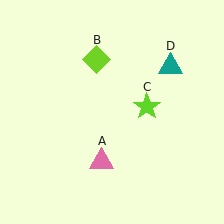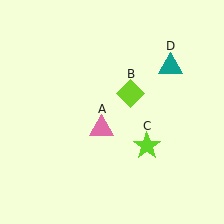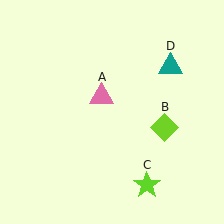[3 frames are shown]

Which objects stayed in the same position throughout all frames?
Teal triangle (object D) remained stationary.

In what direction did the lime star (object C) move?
The lime star (object C) moved down.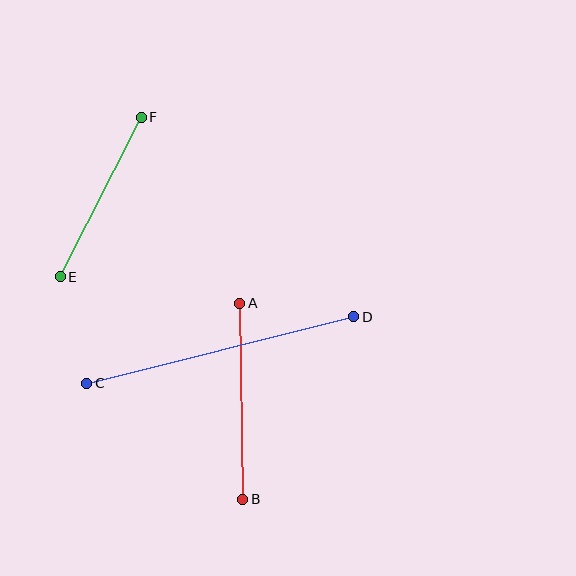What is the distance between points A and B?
The distance is approximately 196 pixels.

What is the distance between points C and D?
The distance is approximately 275 pixels.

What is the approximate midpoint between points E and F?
The midpoint is at approximately (101, 197) pixels.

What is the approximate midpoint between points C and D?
The midpoint is at approximately (220, 350) pixels.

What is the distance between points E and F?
The distance is approximately 179 pixels.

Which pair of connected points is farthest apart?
Points C and D are farthest apart.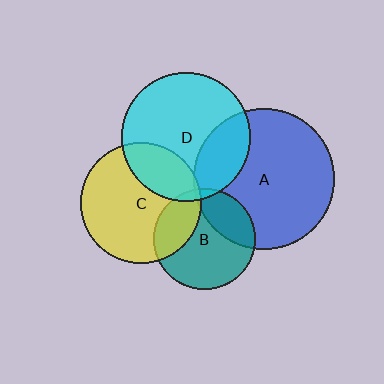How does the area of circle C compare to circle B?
Approximately 1.4 times.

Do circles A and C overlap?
Yes.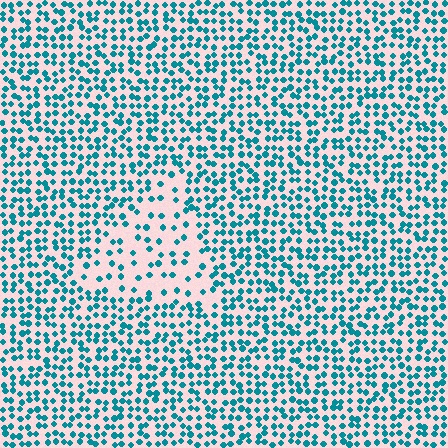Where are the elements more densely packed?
The elements are more densely packed outside the triangle boundary.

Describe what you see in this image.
The image contains small teal elements arranged at two different densities. A triangle-shaped region is visible where the elements are less densely packed than the surrounding area.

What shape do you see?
I see a triangle.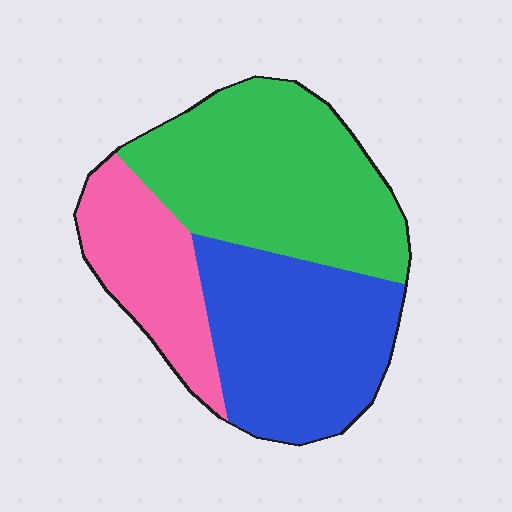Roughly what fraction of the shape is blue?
Blue takes up between a third and a half of the shape.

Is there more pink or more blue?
Blue.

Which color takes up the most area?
Green, at roughly 40%.